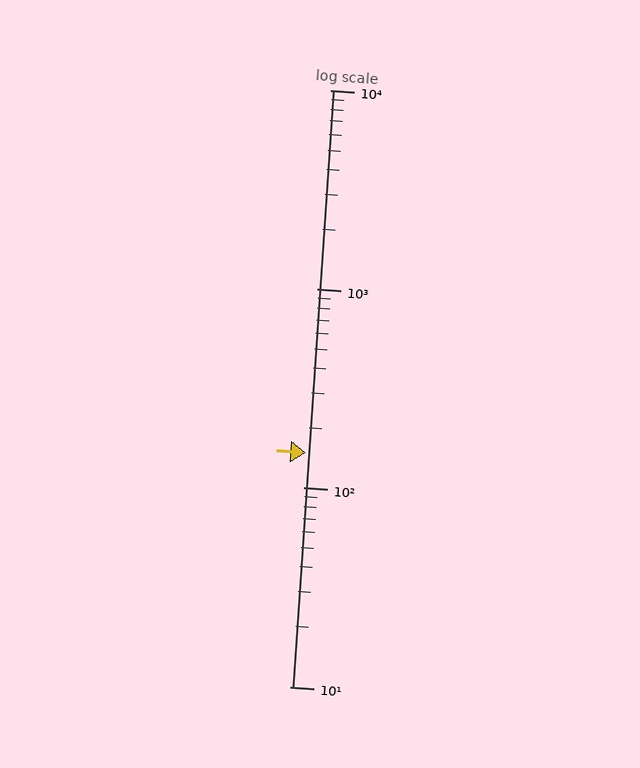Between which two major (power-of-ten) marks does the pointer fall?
The pointer is between 100 and 1000.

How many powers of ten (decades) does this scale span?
The scale spans 3 decades, from 10 to 10000.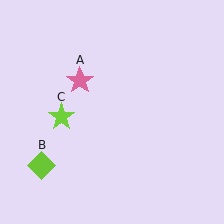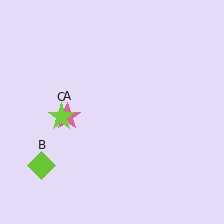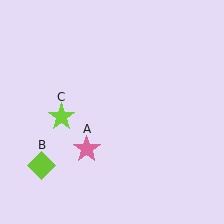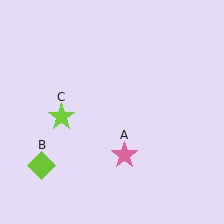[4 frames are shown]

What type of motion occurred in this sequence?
The pink star (object A) rotated counterclockwise around the center of the scene.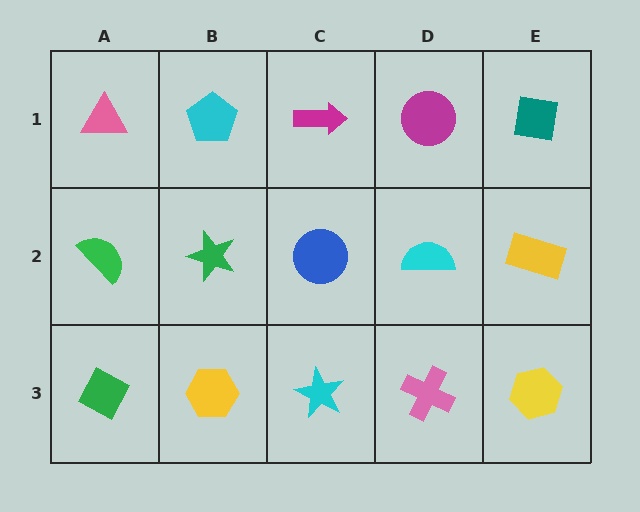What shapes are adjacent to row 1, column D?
A cyan semicircle (row 2, column D), a magenta arrow (row 1, column C), a teal square (row 1, column E).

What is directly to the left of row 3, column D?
A cyan star.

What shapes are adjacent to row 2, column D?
A magenta circle (row 1, column D), a pink cross (row 3, column D), a blue circle (row 2, column C), a yellow rectangle (row 2, column E).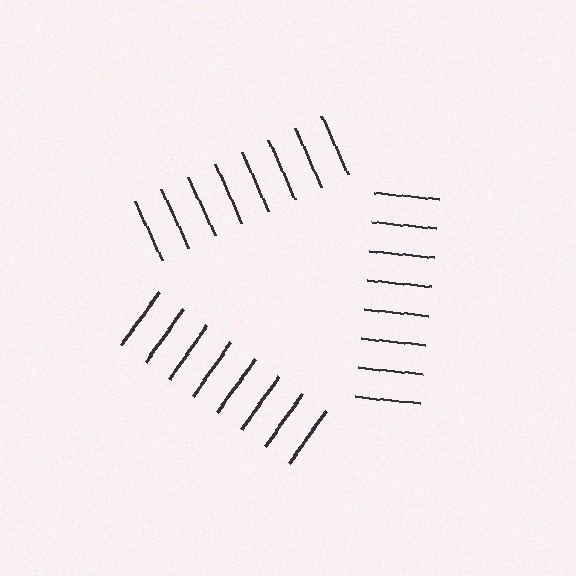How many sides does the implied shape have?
3 sides — the line-ends trace a triangle.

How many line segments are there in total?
24 — 8 along each of the 3 edges.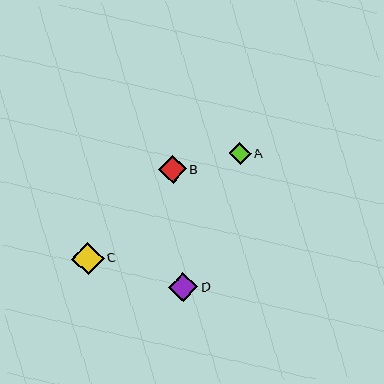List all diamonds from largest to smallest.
From largest to smallest: C, D, B, A.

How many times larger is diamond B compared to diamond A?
Diamond B is approximately 1.3 times the size of diamond A.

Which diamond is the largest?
Diamond C is the largest with a size of approximately 33 pixels.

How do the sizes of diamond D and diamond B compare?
Diamond D and diamond B are approximately the same size.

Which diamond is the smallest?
Diamond A is the smallest with a size of approximately 22 pixels.